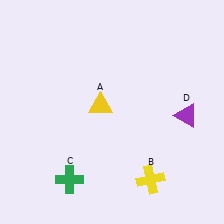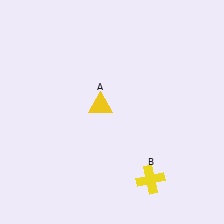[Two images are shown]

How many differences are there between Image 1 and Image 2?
There are 2 differences between the two images.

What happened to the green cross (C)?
The green cross (C) was removed in Image 2. It was in the bottom-left area of Image 1.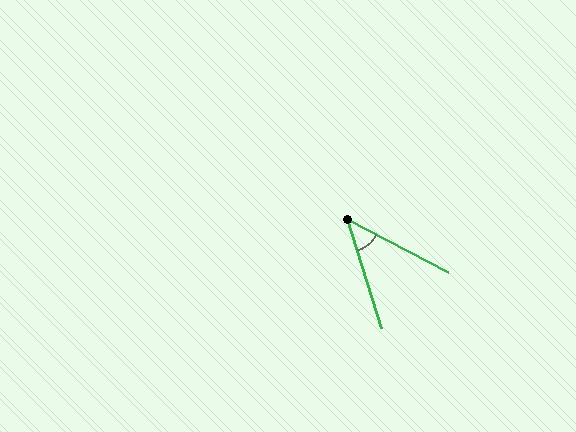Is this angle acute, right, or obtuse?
It is acute.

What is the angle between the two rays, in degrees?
Approximately 45 degrees.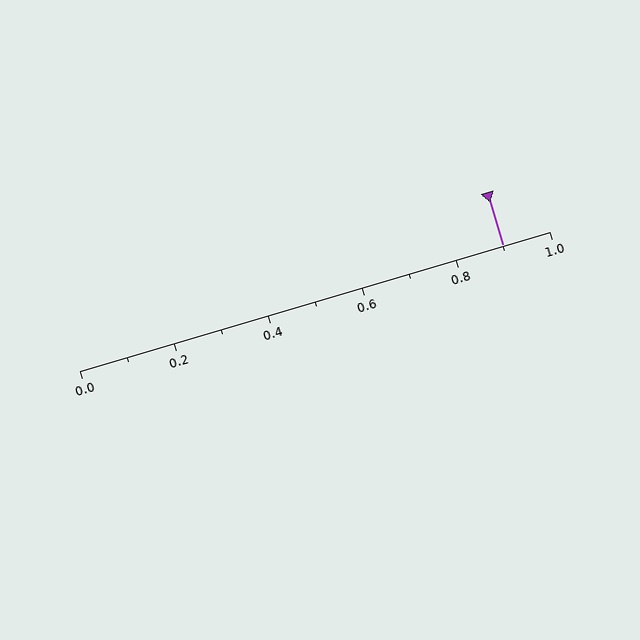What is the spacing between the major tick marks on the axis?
The major ticks are spaced 0.2 apart.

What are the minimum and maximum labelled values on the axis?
The axis runs from 0.0 to 1.0.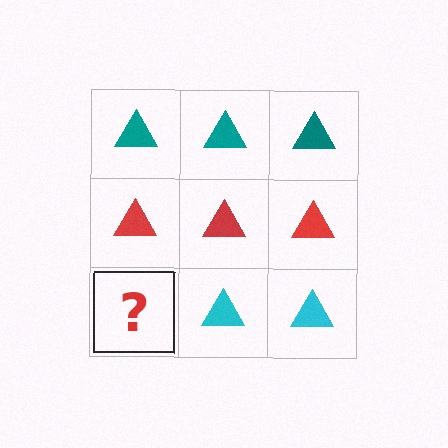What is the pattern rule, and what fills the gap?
The rule is that each row has a consistent color. The gap should be filled with a cyan triangle.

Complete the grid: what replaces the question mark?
The question mark should be replaced with a cyan triangle.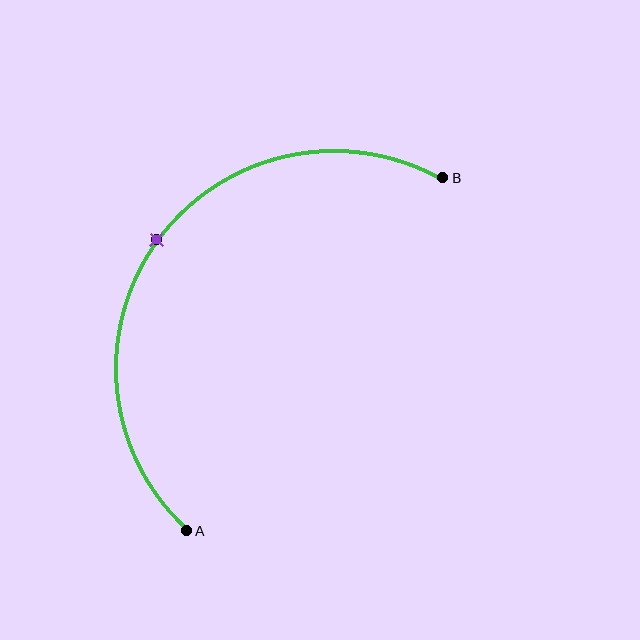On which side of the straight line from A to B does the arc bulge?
The arc bulges above and to the left of the straight line connecting A and B.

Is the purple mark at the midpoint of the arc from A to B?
Yes. The purple mark lies on the arc at equal arc-length from both A and B — it is the arc midpoint.